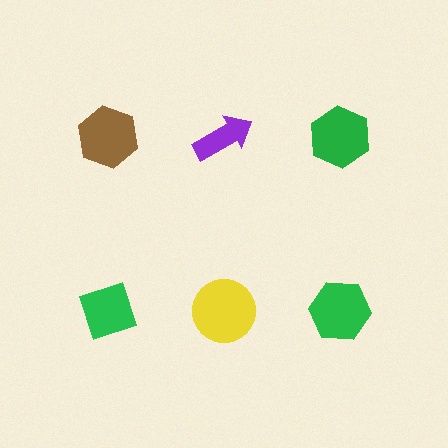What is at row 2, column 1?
A green diamond.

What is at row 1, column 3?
A green hexagon.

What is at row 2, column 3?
A green hexagon.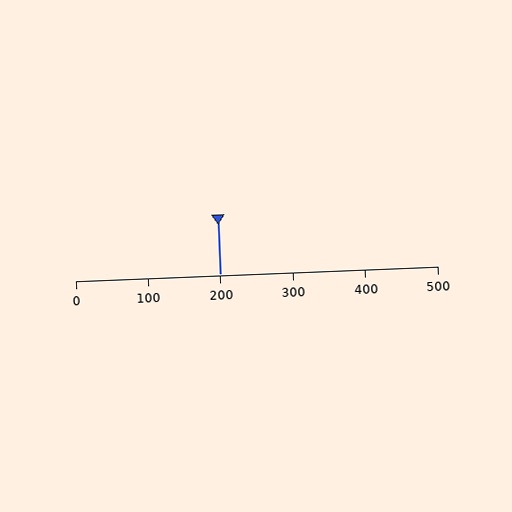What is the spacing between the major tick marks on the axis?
The major ticks are spaced 100 apart.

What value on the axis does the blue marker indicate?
The marker indicates approximately 200.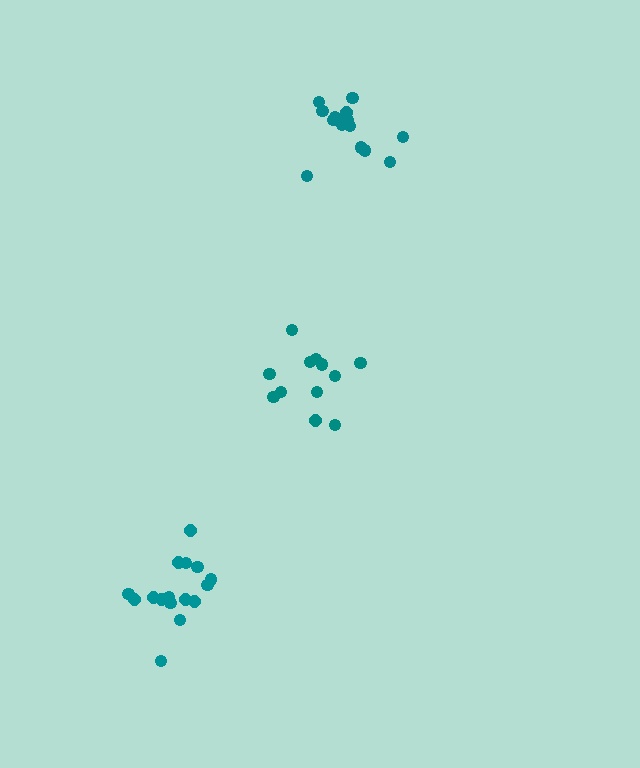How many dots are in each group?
Group 1: 12 dots, Group 2: 16 dots, Group 3: 15 dots (43 total).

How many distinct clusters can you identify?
There are 3 distinct clusters.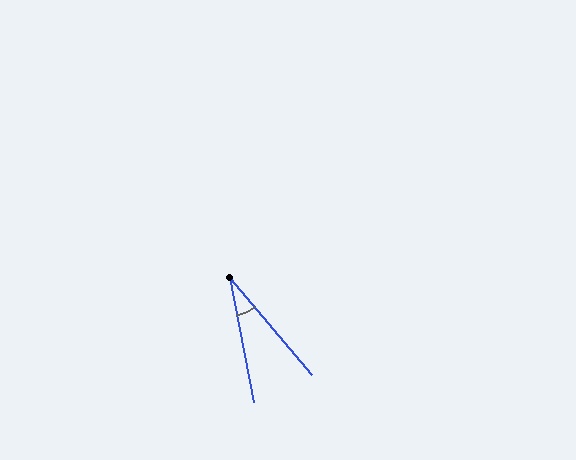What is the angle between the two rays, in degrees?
Approximately 30 degrees.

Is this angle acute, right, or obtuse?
It is acute.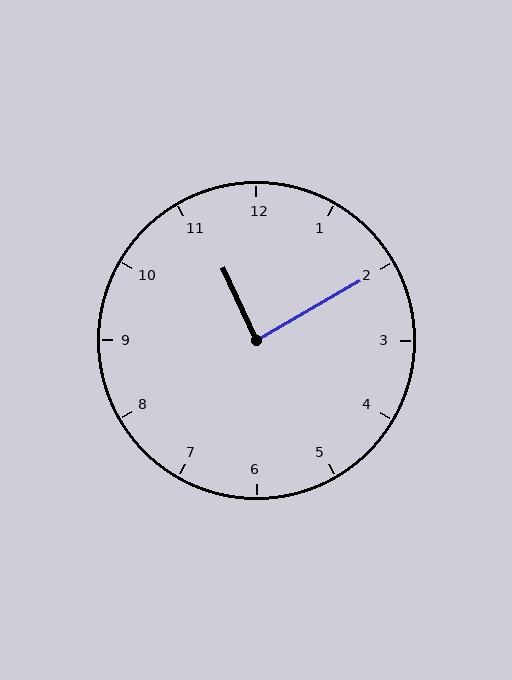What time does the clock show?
11:10.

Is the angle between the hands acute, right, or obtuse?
It is right.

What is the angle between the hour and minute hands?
Approximately 85 degrees.